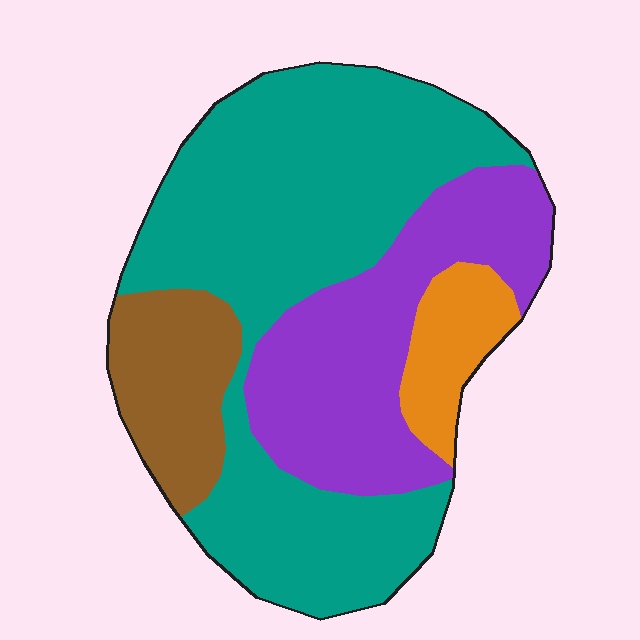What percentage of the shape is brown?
Brown takes up less than a sixth of the shape.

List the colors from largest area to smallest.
From largest to smallest: teal, purple, brown, orange.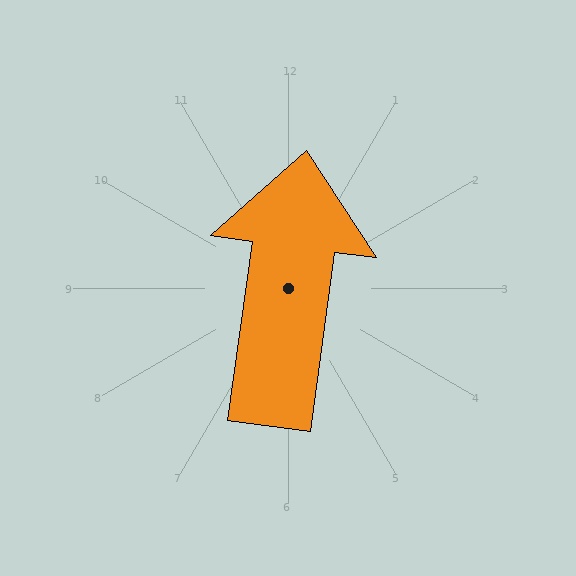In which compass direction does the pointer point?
North.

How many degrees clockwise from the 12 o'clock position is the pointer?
Approximately 8 degrees.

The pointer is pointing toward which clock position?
Roughly 12 o'clock.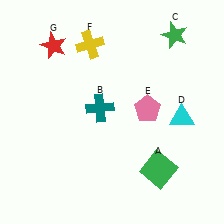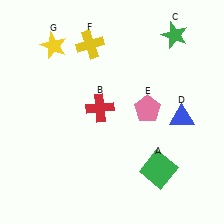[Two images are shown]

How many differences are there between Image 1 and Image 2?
There are 3 differences between the two images.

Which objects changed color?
B changed from teal to red. D changed from cyan to blue. G changed from red to yellow.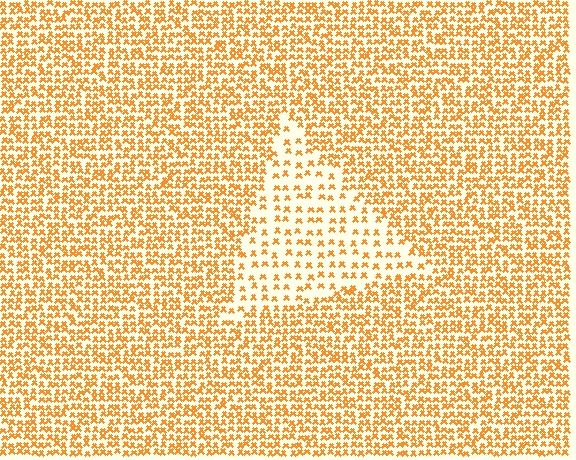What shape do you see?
I see a triangle.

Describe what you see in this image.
The image contains small orange elements arranged at two different densities. A triangle-shaped region is visible where the elements are less densely packed than the surrounding area.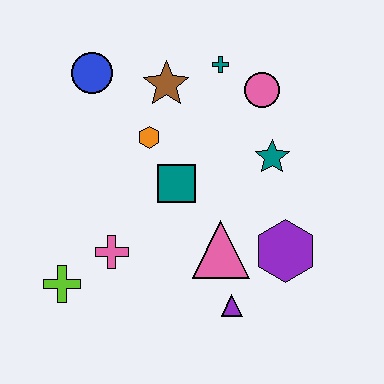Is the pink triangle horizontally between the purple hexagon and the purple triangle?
No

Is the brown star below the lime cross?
No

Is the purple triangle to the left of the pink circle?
Yes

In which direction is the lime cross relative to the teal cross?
The lime cross is below the teal cross.